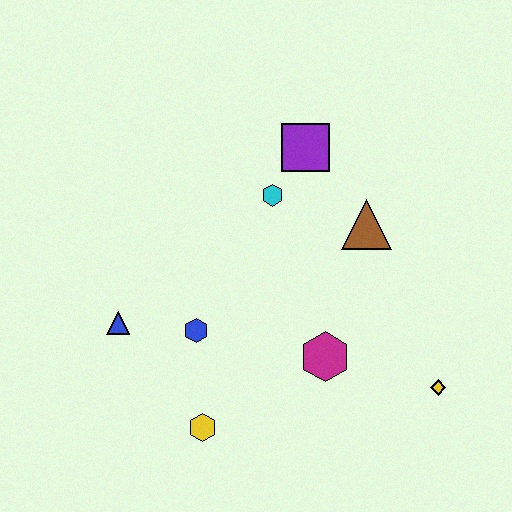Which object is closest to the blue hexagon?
The blue triangle is closest to the blue hexagon.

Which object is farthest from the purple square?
The yellow hexagon is farthest from the purple square.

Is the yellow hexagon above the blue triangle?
No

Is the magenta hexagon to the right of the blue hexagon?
Yes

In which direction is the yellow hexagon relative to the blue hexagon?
The yellow hexagon is below the blue hexagon.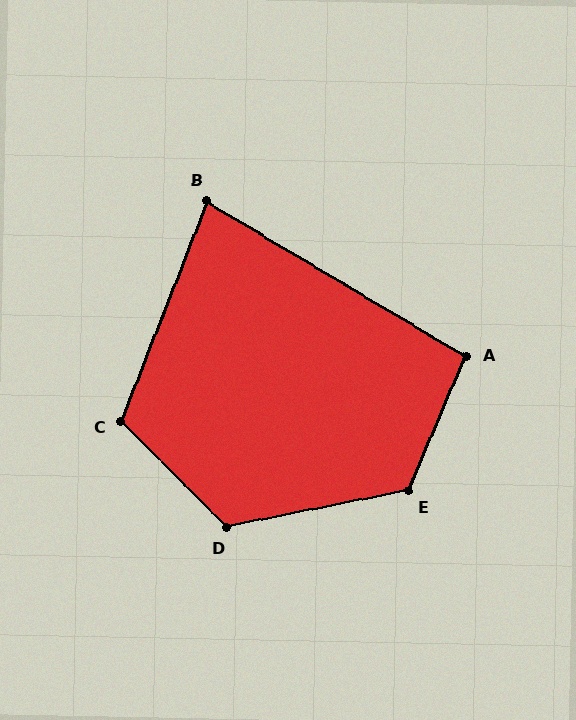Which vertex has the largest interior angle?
E, at approximately 124 degrees.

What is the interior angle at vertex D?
Approximately 124 degrees (obtuse).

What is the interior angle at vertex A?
Approximately 98 degrees (obtuse).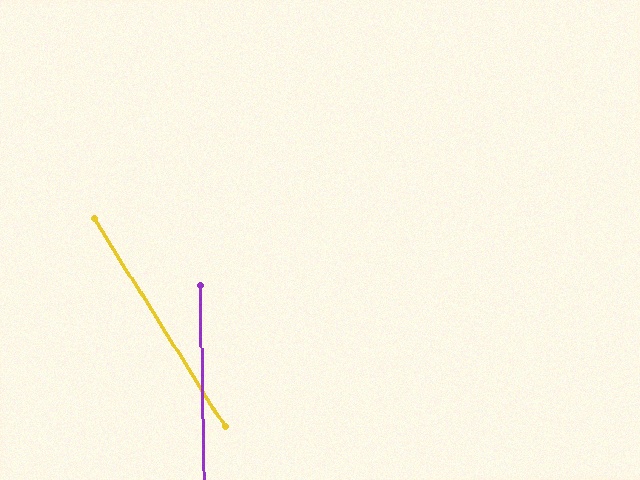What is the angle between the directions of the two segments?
Approximately 31 degrees.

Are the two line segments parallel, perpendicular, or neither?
Neither parallel nor perpendicular — they differ by about 31°.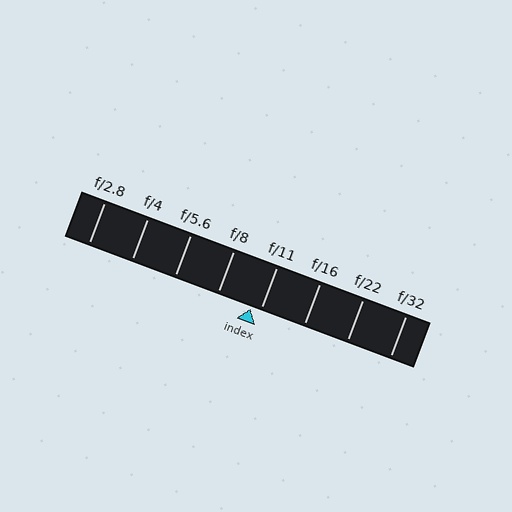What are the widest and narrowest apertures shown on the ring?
The widest aperture shown is f/2.8 and the narrowest is f/32.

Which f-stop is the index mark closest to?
The index mark is closest to f/11.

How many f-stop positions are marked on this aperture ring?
There are 8 f-stop positions marked.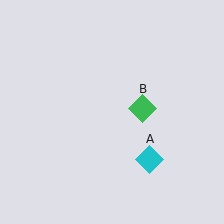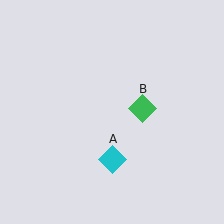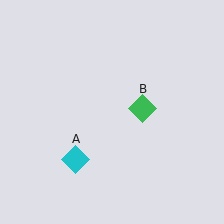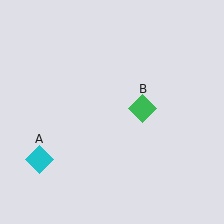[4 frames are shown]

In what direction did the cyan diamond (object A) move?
The cyan diamond (object A) moved left.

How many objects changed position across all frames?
1 object changed position: cyan diamond (object A).